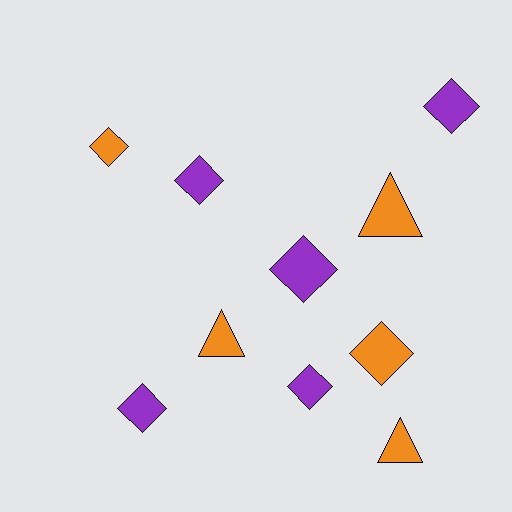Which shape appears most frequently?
Diamond, with 7 objects.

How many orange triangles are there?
There are 3 orange triangles.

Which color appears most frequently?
Orange, with 5 objects.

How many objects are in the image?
There are 10 objects.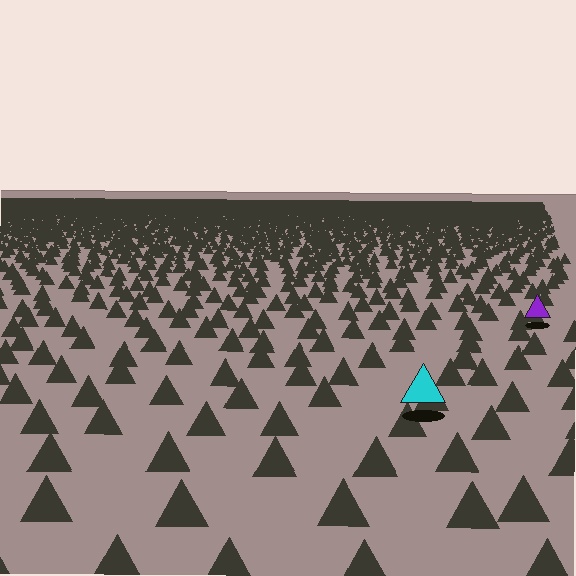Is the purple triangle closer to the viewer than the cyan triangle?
No. The cyan triangle is closer — you can tell from the texture gradient: the ground texture is coarser near it.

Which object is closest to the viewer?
The cyan triangle is closest. The texture marks near it are larger and more spread out.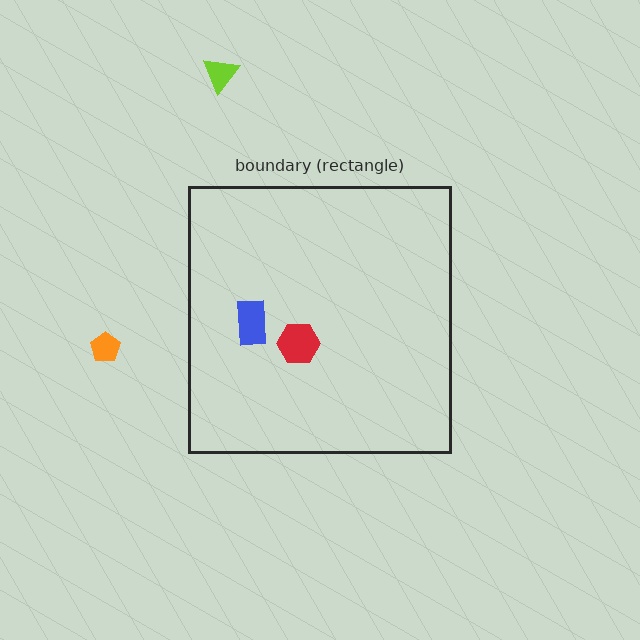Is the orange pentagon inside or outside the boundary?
Outside.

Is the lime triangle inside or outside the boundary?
Outside.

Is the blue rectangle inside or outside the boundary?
Inside.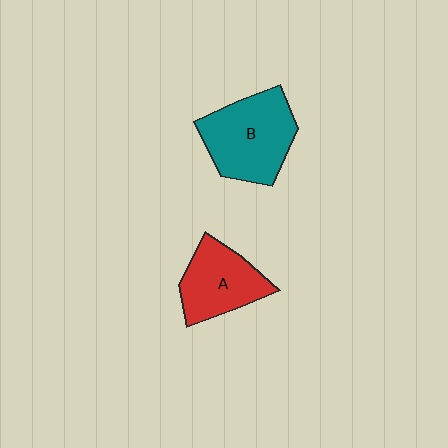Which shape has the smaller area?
Shape A (red).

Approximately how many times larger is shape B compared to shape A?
Approximately 1.3 times.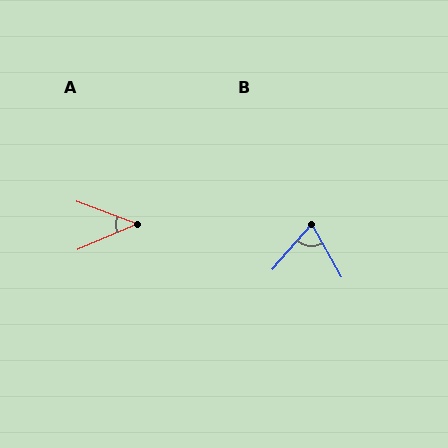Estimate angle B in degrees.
Approximately 70 degrees.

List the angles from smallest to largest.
A (44°), B (70°).